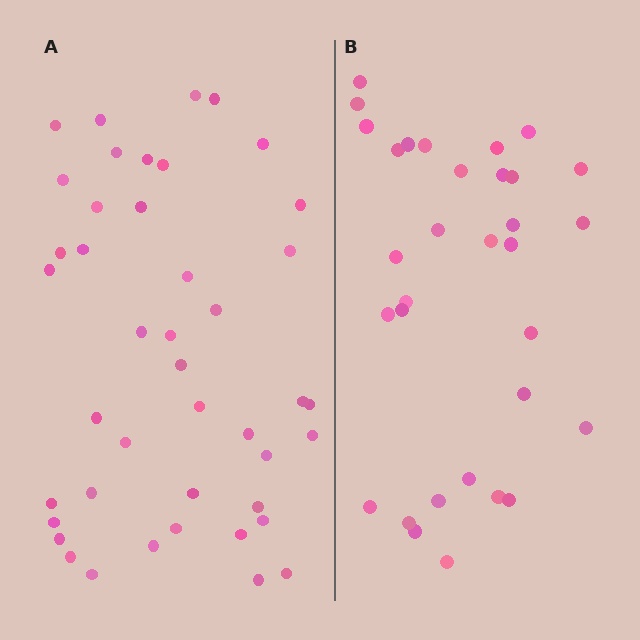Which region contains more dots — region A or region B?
Region A (the left region) has more dots.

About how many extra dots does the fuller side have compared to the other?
Region A has roughly 12 or so more dots than region B.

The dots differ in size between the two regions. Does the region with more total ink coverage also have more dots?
No. Region B has more total ink coverage because its dots are larger, but region A actually contains more individual dots. Total area can be misleading — the number of items is what matters here.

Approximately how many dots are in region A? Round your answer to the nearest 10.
About 40 dots. (The exact count is 43, which rounds to 40.)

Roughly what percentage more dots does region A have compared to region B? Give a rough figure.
About 35% more.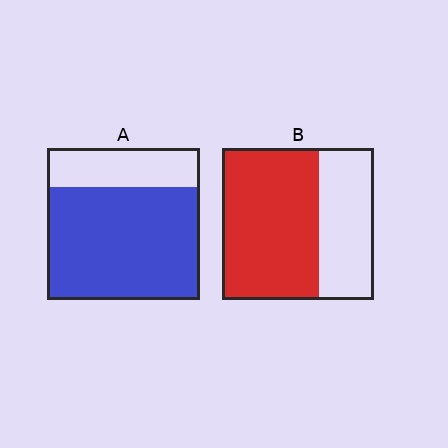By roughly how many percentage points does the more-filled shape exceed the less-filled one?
By roughly 10 percentage points (A over B).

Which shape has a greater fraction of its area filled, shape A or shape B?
Shape A.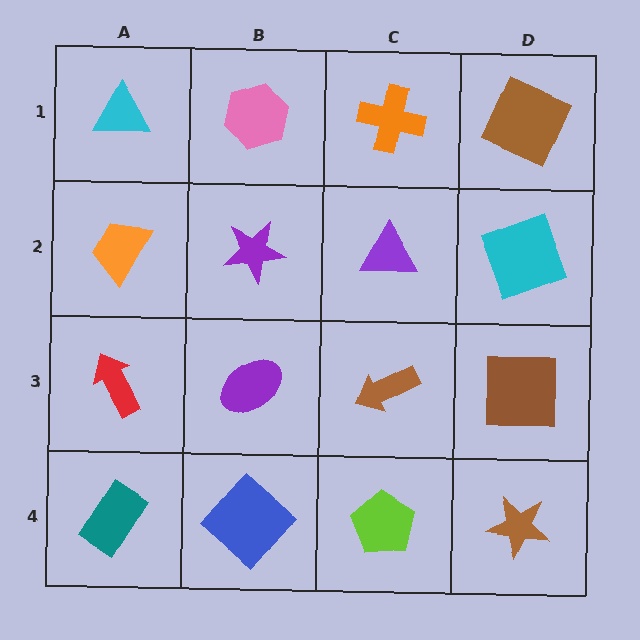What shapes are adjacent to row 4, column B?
A purple ellipse (row 3, column B), a teal rectangle (row 4, column A), a lime pentagon (row 4, column C).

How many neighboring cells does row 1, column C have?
3.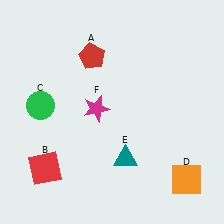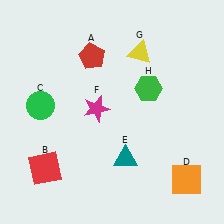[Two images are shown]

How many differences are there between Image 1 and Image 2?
There are 2 differences between the two images.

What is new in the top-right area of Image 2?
A green hexagon (H) was added in the top-right area of Image 2.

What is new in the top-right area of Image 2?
A yellow triangle (G) was added in the top-right area of Image 2.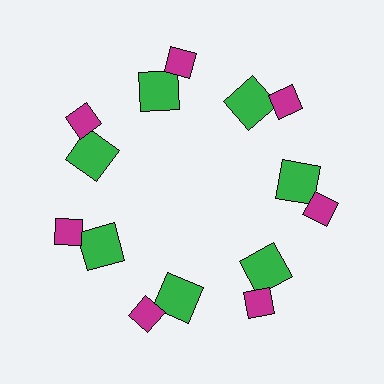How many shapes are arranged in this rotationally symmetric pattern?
There are 14 shapes, arranged in 7 groups of 2.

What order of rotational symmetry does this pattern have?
This pattern has 7-fold rotational symmetry.